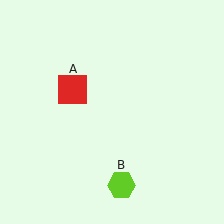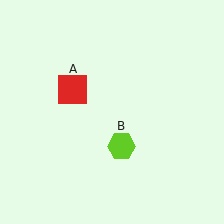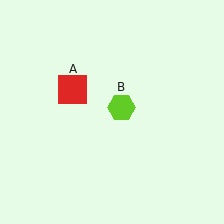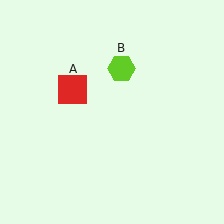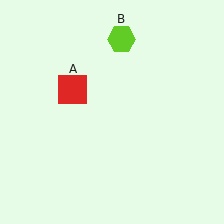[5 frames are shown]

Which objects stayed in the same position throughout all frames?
Red square (object A) remained stationary.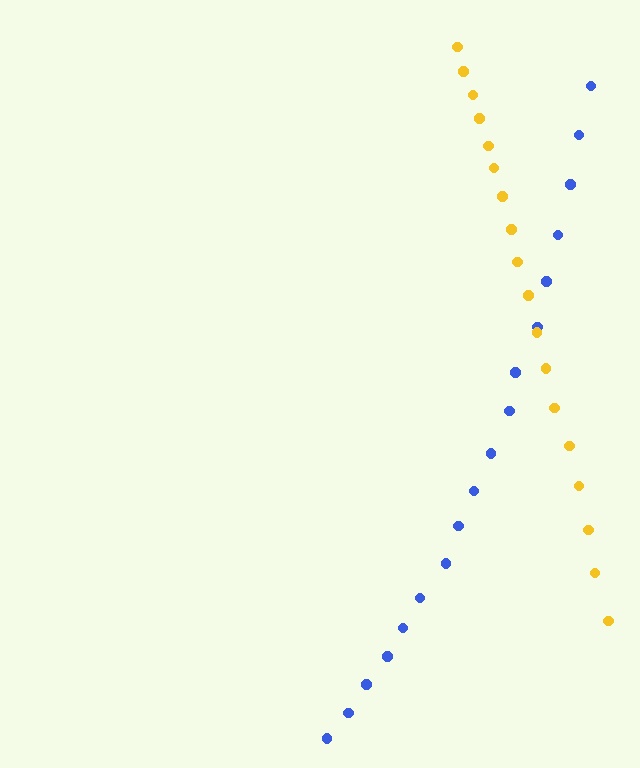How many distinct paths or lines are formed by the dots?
There are 2 distinct paths.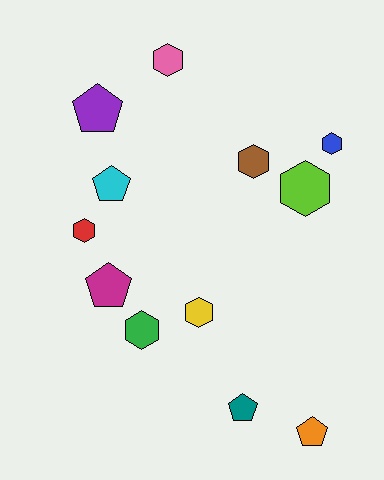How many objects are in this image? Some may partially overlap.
There are 12 objects.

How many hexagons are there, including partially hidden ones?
There are 7 hexagons.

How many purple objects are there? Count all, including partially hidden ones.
There is 1 purple object.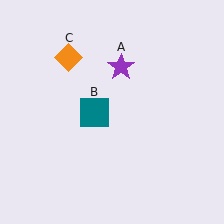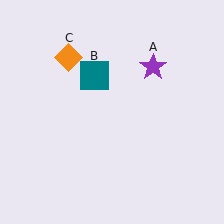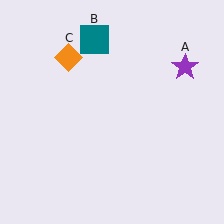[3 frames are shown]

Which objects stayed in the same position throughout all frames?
Orange diamond (object C) remained stationary.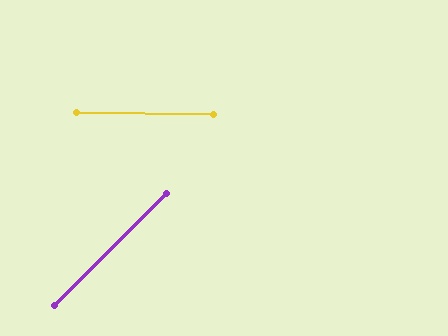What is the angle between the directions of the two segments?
Approximately 46 degrees.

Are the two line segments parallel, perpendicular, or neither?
Neither parallel nor perpendicular — they differ by about 46°.